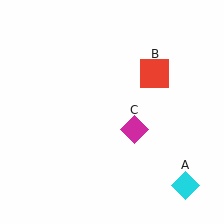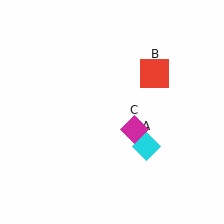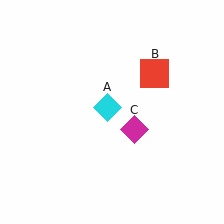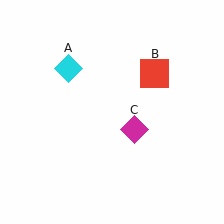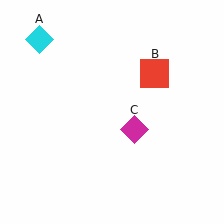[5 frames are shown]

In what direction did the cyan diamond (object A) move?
The cyan diamond (object A) moved up and to the left.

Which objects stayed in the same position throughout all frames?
Red square (object B) and magenta diamond (object C) remained stationary.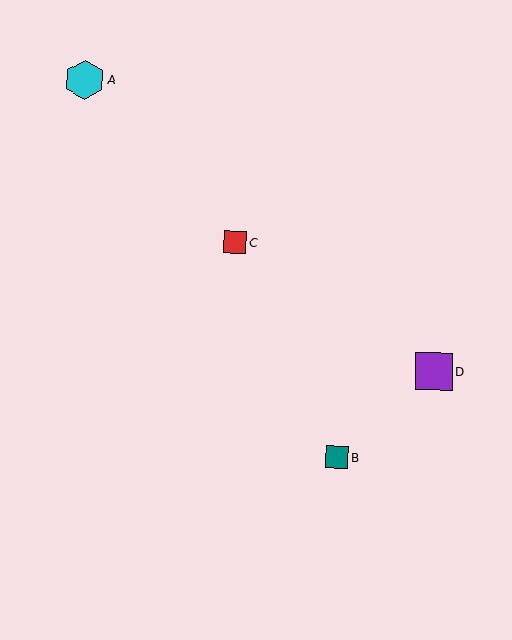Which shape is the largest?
The cyan hexagon (labeled A) is the largest.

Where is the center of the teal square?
The center of the teal square is at (337, 457).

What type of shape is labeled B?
Shape B is a teal square.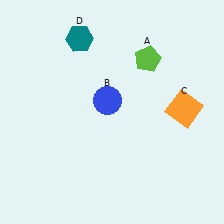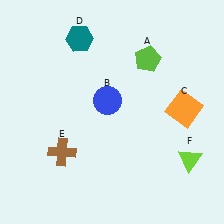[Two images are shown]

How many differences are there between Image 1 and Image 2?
There are 2 differences between the two images.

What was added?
A brown cross (E), a lime triangle (F) were added in Image 2.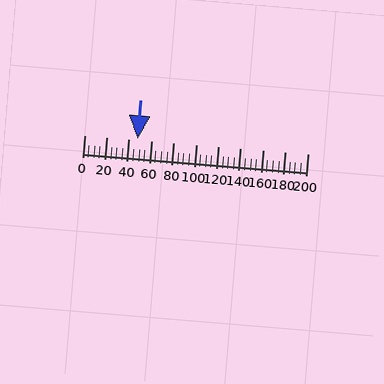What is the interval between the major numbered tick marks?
The major tick marks are spaced 20 units apart.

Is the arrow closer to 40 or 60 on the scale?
The arrow is closer to 40.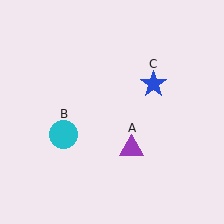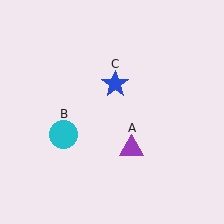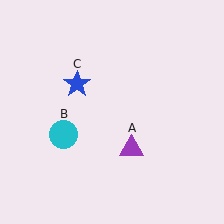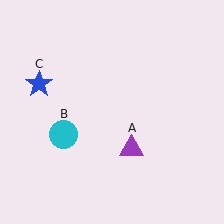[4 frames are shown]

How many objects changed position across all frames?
1 object changed position: blue star (object C).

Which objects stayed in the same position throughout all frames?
Purple triangle (object A) and cyan circle (object B) remained stationary.